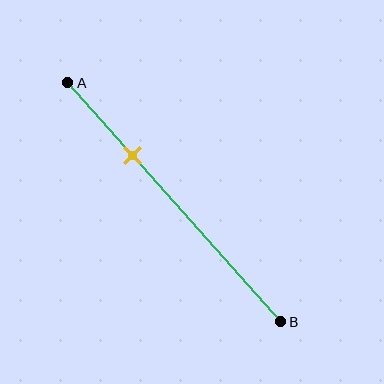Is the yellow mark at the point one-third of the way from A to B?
Yes, the mark is approximately at the one-third point.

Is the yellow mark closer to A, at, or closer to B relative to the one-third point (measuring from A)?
The yellow mark is approximately at the one-third point of segment AB.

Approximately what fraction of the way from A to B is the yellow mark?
The yellow mark is approximately 30% of the way from A to B.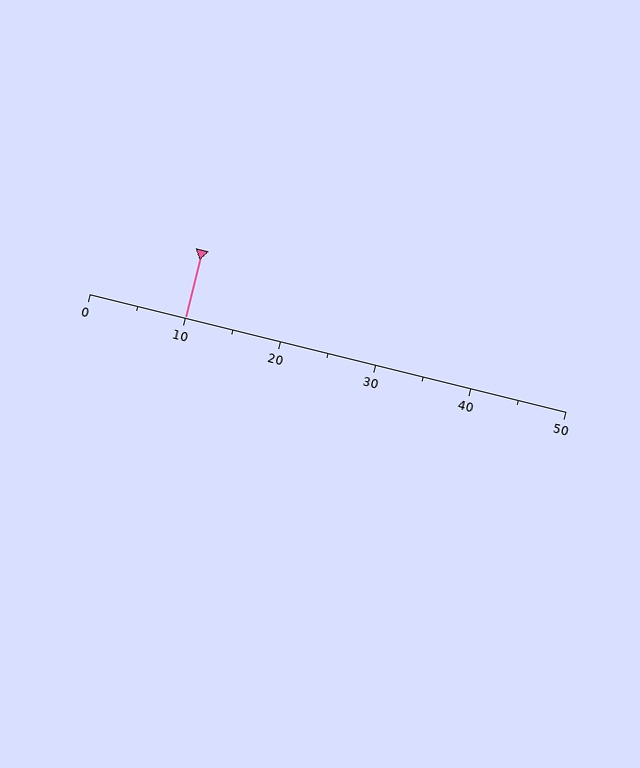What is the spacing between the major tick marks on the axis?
The major ticks are spaced 10 apart.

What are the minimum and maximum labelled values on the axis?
The axis runs from 0 to 50.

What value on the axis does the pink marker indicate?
The marker indicates approximately 10.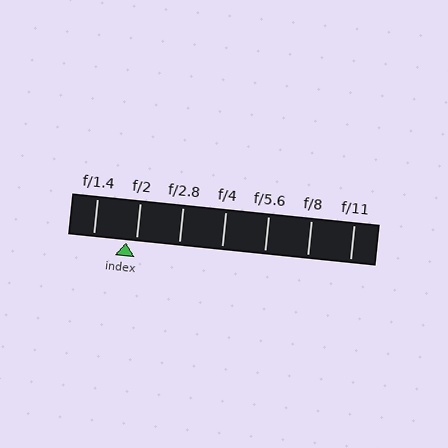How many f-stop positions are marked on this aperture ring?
There are 7 f-stop positions marked.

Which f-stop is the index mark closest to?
The index mark is closest to f/2.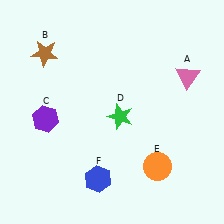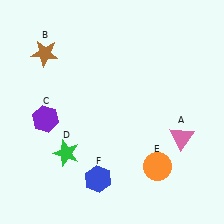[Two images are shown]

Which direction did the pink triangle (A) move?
The pink triangle (A) moved down.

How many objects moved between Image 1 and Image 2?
2 objects moved between the two images.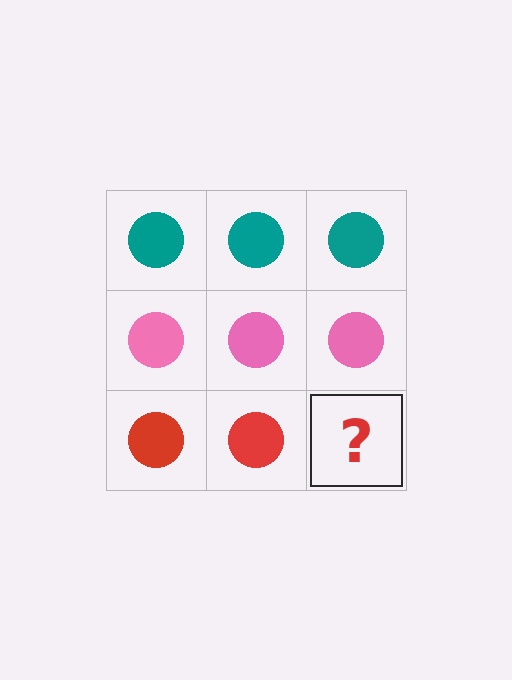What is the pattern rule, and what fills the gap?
The rule is that each row has a consistent color. The gap should be filled with a red circle.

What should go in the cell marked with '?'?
The missing cell should contain a red circle.